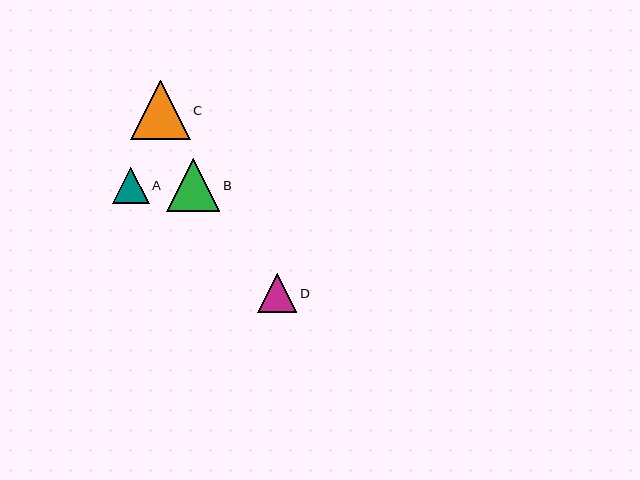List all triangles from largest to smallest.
From largest to smallest: C, B, D, A.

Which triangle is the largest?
Triangle C is the largest with a size of approximately 59 pixels.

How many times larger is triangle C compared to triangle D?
Triangle C is approximately 1.5 times the size of triangle D.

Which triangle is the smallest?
Triangle A is the smallest with a size of approximately 37 pixels.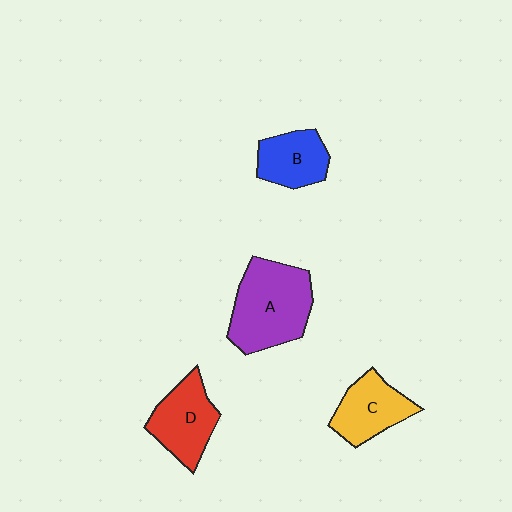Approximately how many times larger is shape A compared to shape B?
Approximately 1.8 times.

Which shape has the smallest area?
Shape B (blue).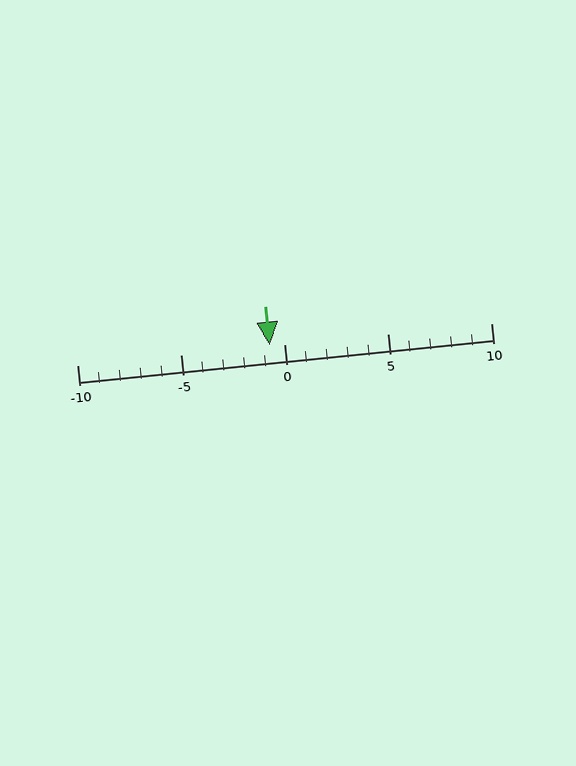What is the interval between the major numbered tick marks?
The major tick marks are spaced 5 units apart.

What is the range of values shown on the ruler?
The ruler shows values from -10 to 10.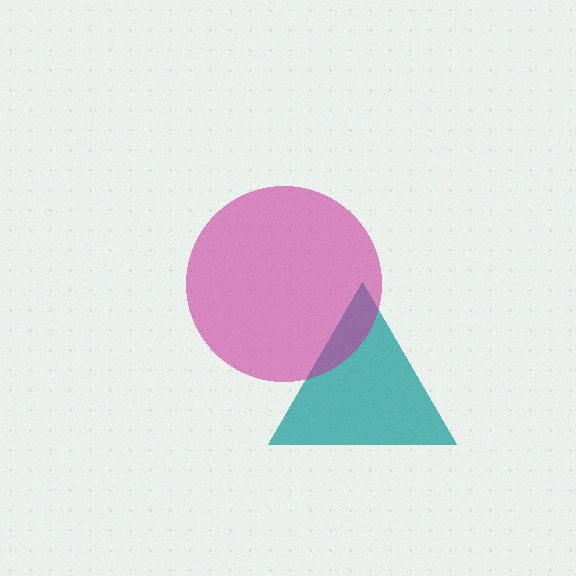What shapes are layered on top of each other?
The layered shapes are: a teal triangle, a magenta circle.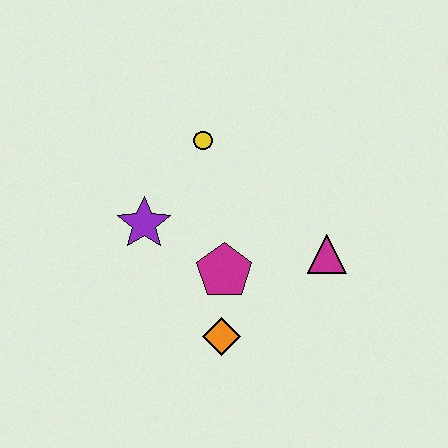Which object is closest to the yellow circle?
The purple star is closest to the yellow circle.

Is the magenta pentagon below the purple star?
Yes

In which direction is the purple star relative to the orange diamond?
The purple star is above the orange diamond.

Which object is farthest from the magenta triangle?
The purple star is farthest from the magenta triangle.